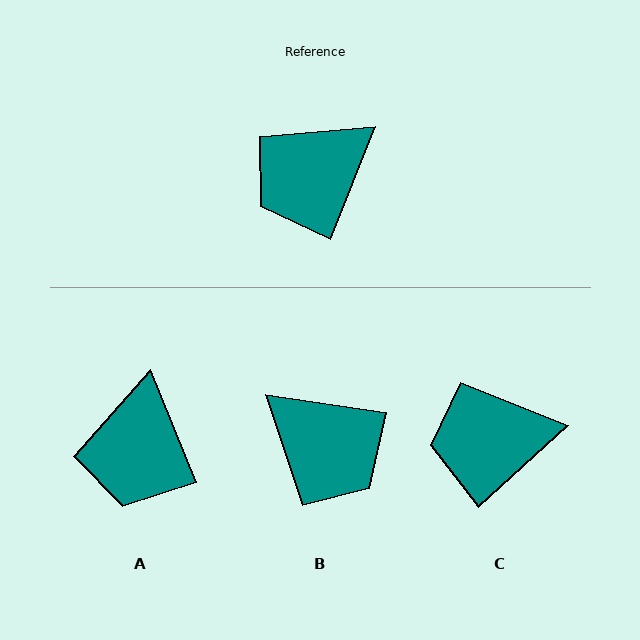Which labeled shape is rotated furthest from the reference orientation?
B, about 103 degrees away.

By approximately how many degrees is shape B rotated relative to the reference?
Approximately 103 degrees counter-clockwise.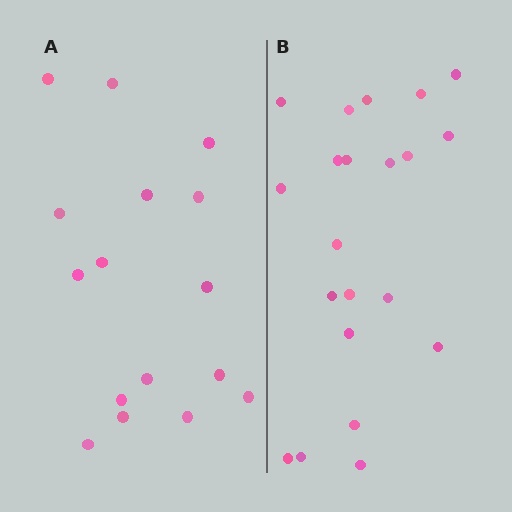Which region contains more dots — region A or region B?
Region B (the right region) has more dots.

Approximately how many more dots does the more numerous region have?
Region B has about 5 more dots than region A.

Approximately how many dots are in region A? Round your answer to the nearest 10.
About 20 dots. (The exact count is 16, which rounds to 20.)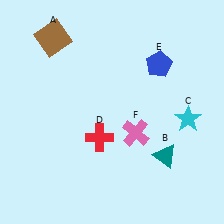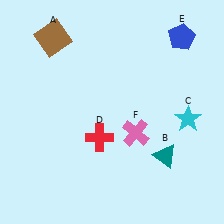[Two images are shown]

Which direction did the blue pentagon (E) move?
The blue pentagon (E) moved up.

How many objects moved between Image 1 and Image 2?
1 object moved between the two images.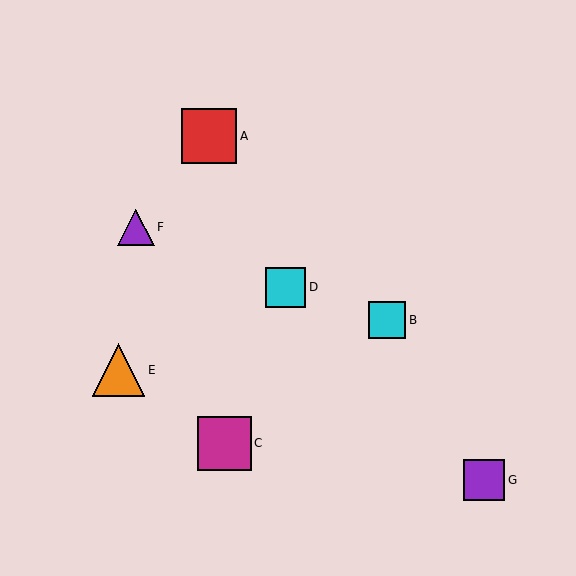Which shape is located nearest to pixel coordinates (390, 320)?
The cyan square (labeled B) at (387, 320) is nearest to that location.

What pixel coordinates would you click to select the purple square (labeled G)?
Click at (484, 480) to select the purple square G.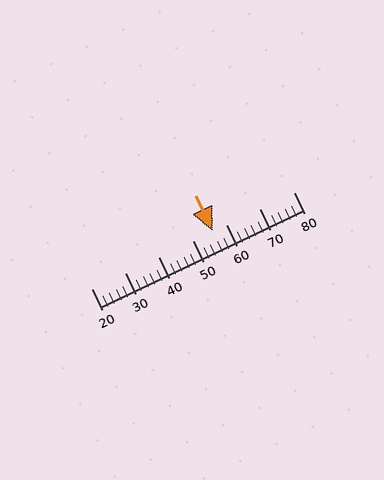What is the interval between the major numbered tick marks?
The major tick marks are spaced 10 units apart.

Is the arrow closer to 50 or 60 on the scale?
The arrow is closer to 60.